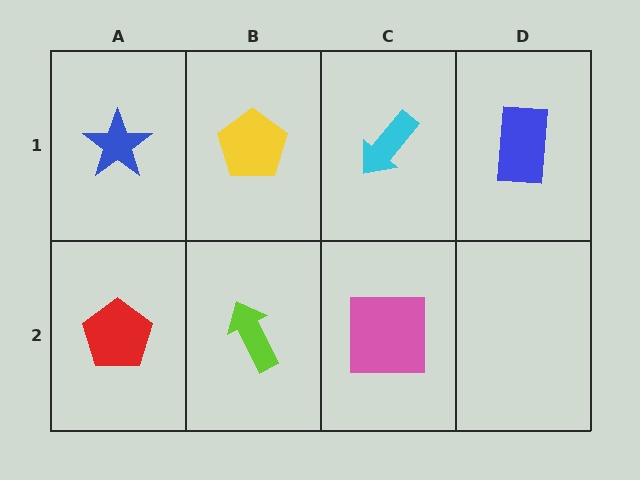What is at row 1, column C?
A cyan arrow.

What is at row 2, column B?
A lime arrow.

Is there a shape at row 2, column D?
No, that cell is empty.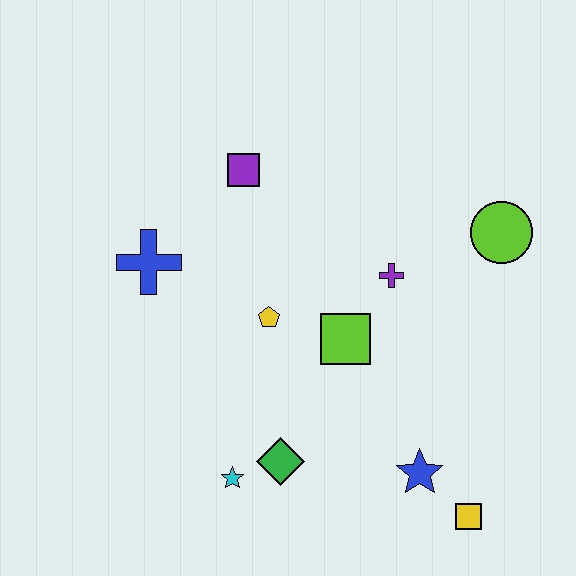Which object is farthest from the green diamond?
The lime circle is farthest from the green diamond.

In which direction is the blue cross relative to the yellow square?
The blue cross is to the left of the yellow square.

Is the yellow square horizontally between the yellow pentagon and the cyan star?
No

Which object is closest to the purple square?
The blue cross is closest to the purple square.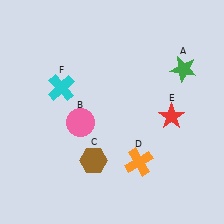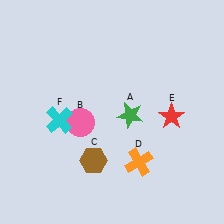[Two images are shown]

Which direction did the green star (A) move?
The green star (A) moved left.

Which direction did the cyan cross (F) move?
The cyan cross (F) moved down.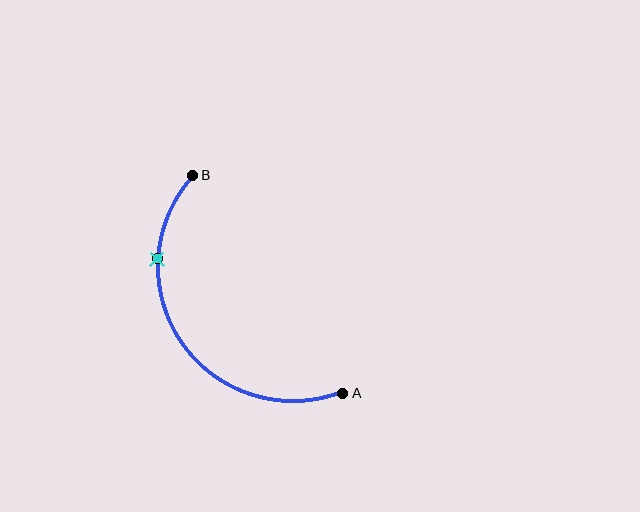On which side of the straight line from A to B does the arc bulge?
The arc bulges below and to the left of the straight line connecting A and B.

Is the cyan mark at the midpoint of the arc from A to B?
No. The cyan mark lies on the arc but is closer to endpoint B. The arc midpoint would be at the point on the curve equidistant along the arc from both A and B.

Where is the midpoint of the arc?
The arc midpoint is the point on the curve farthest from the straight line joining A and B. It sits below and to the left of that line.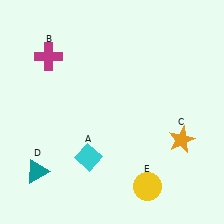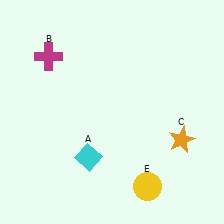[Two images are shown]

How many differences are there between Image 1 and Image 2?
There is 1 difference between the two images.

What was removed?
The teal triangle (D) was removed in Image 2.